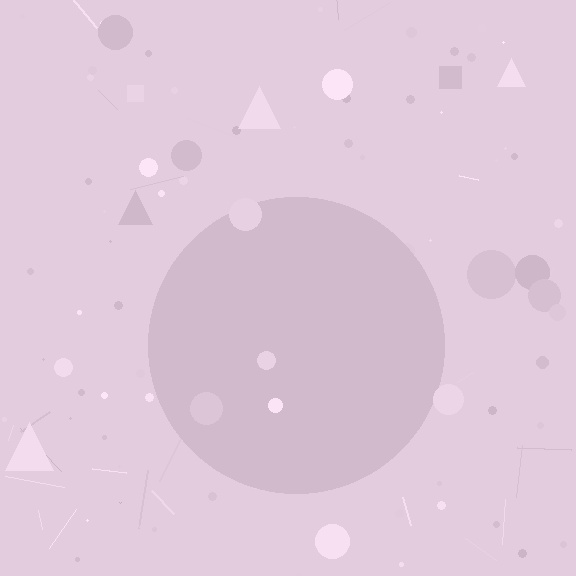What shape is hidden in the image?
A circle is hidden in the image.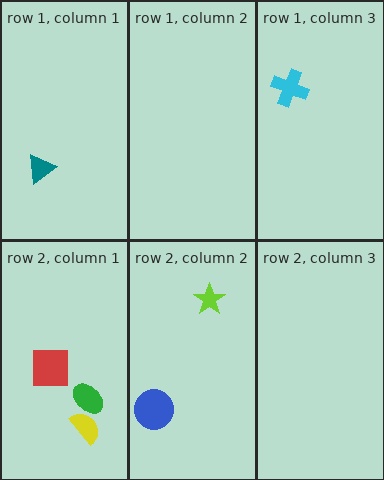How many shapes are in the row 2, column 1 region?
3.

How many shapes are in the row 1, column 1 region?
1.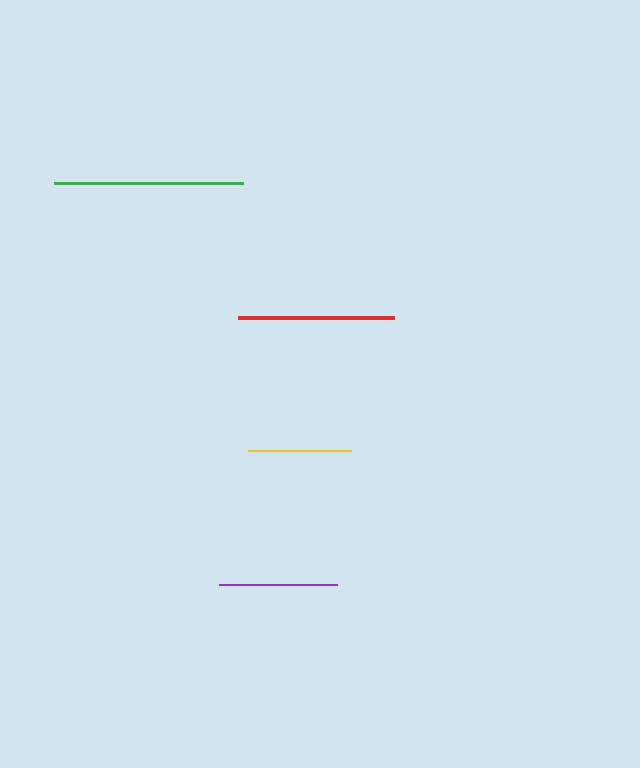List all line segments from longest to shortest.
From longest to shortest: green, red, purple, yellow.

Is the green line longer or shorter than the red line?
The green line is longer than the red line.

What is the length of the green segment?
The green segment is approximately 189 pixels long.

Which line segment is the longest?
The green line is the longest at approximately 189 pixels.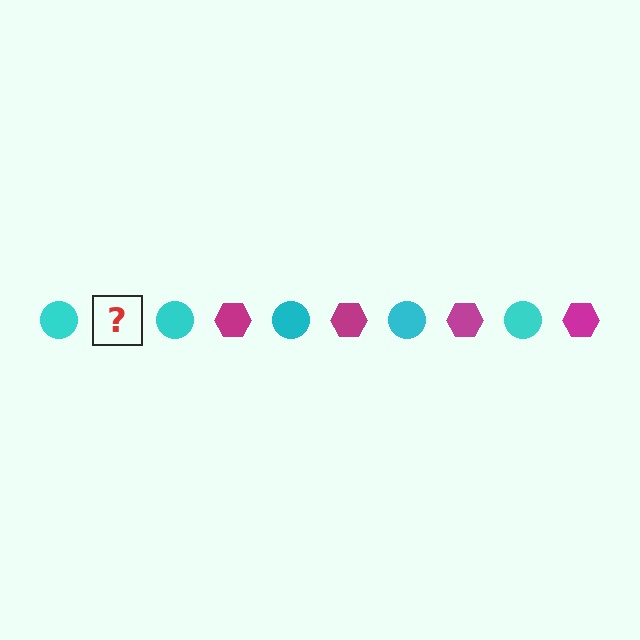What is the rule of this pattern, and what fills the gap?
The rule is that the pattern alternates between cyan circle and magenta hexagon. The gap should be filled with a magenta hexagon.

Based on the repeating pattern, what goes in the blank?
The blank should be a magenta hexagon.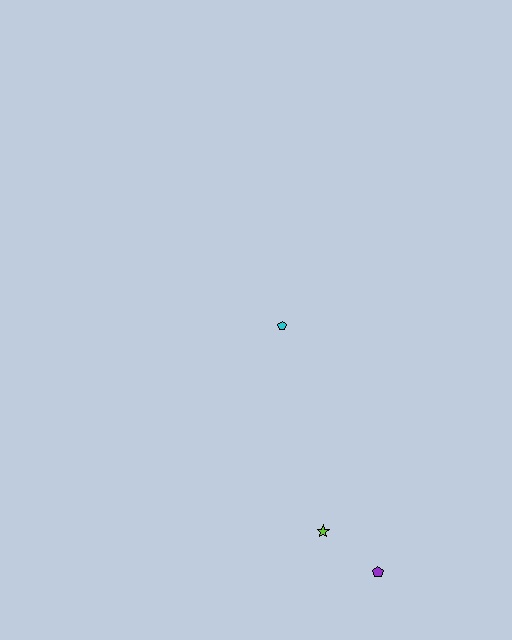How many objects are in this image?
There are 3 objects.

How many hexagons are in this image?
There are no hexagons.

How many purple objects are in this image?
There is 1 purple object.